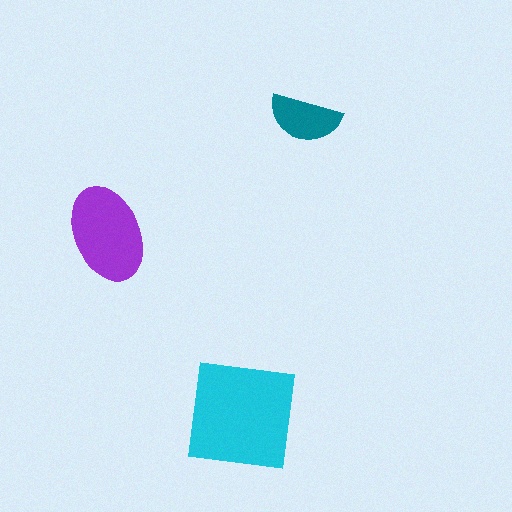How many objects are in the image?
There are 3 objects in the image.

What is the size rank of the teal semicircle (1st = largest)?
3rd.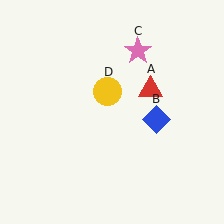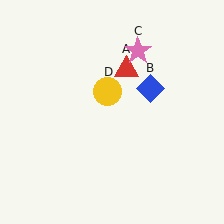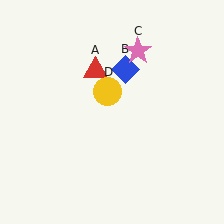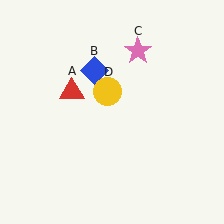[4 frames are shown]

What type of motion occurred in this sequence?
The red triangle (object A), blue diamond (object B) rotated counterclockwise around the center of the scene.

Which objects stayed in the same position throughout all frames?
Pink star (object C) and yellow circle (object D) remained stationary.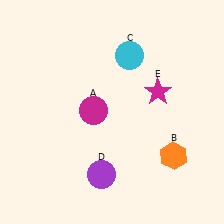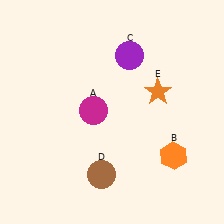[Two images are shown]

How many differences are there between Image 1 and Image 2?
There are 3 differences between the two images.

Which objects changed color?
C changed from cyan to purple. D changed from purple to brown. E changed from magenta to orange.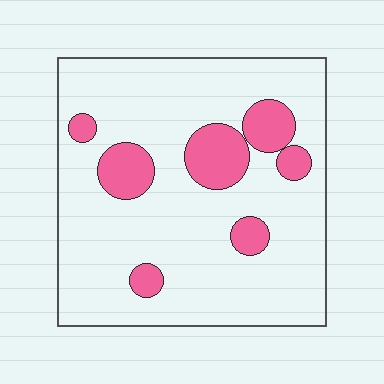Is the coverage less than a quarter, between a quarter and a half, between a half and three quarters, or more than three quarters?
Less than a quarter.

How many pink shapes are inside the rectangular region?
7.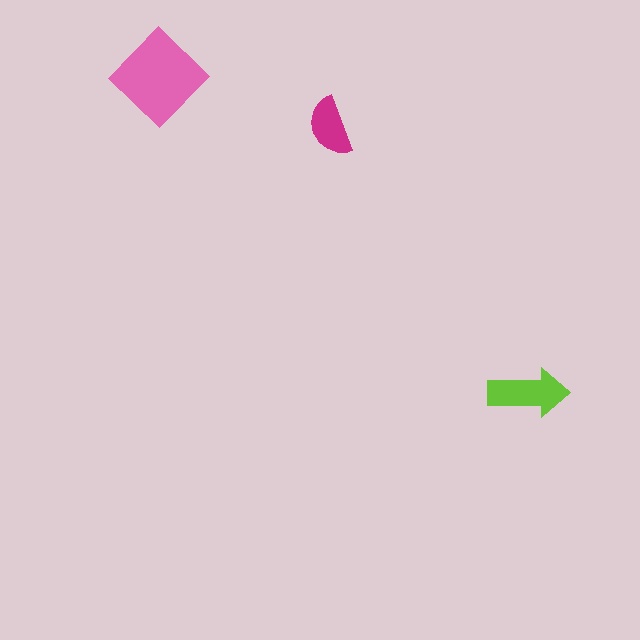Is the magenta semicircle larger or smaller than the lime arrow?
Smaller.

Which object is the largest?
The pink diamond.